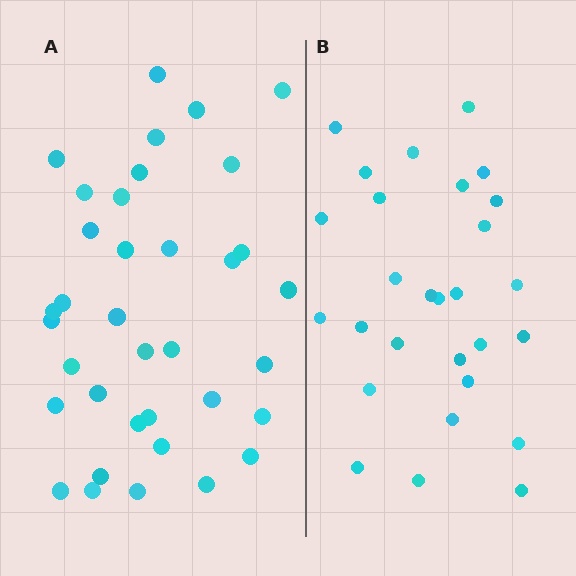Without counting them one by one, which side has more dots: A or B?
Region A (the left region) has more dots.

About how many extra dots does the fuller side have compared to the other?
Region A has roughly 8 or so more dots than region B.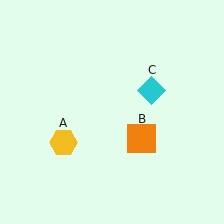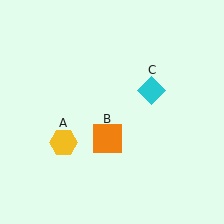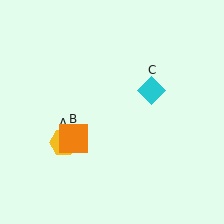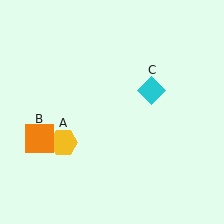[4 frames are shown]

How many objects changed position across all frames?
1 object changed position: orange square (object B).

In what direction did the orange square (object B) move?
The orange square (object B) moved left.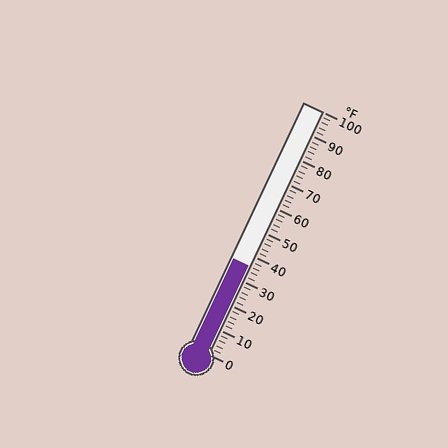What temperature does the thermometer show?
The thermometer shows approximately 36°F.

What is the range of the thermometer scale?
The thermometer scale ranges from 0°F to 100°F.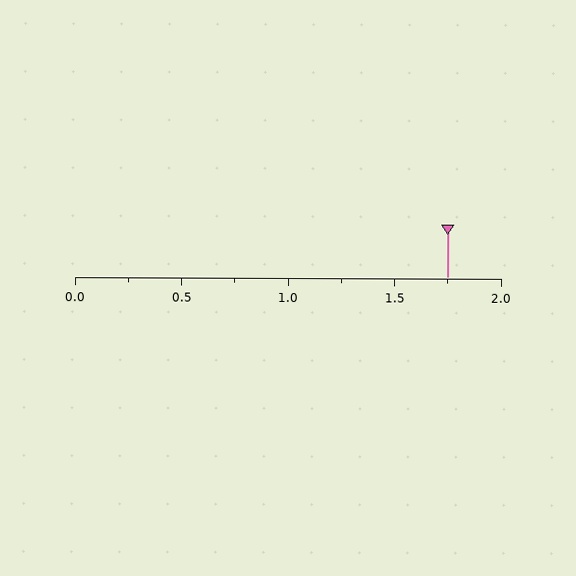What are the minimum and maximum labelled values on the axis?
The axis runs from 0.0 to 2.0.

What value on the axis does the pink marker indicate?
The marker indicates approximately 1.75.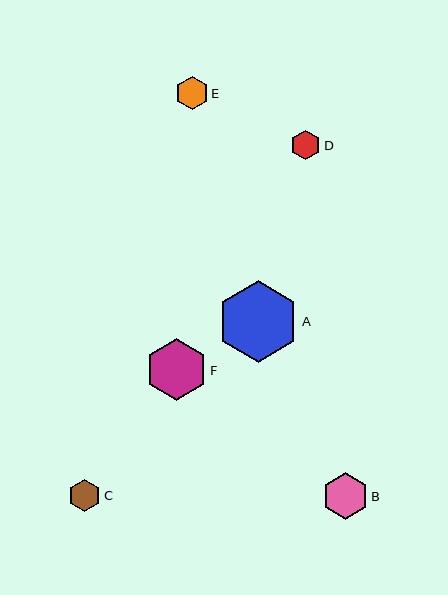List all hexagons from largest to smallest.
From largest to smallest: A, F, B, E, C, D.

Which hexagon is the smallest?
Hexagon D is the smallest with a size of approximately 30 pixels.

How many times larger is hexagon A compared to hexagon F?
Hexagon A is approximately 1.3 times the size of hexagon F.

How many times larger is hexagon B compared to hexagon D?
Hexagon B is approximately 1.5 times the size of hexagon D.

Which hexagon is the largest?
Hexagon A is the largest with a size of approximately 81 pixels.